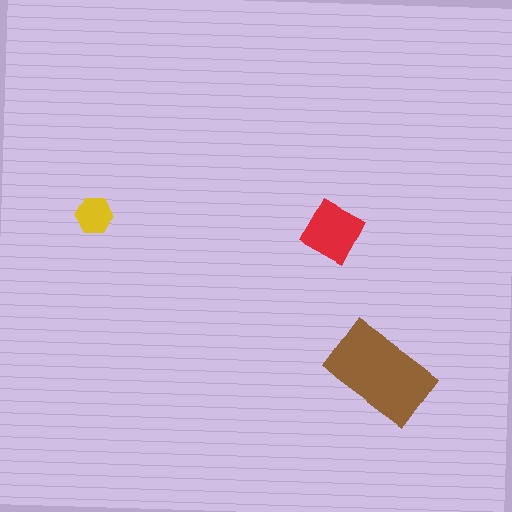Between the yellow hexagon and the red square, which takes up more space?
The red square.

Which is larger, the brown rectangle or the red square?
The brown rectangle.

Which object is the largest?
The brown rectangle.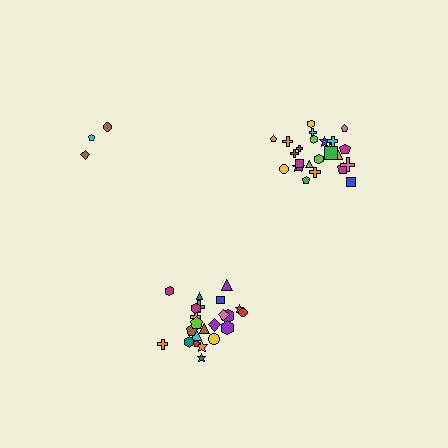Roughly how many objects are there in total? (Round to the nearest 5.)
Roughly 55 objects in total.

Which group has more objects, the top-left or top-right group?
The top-right group.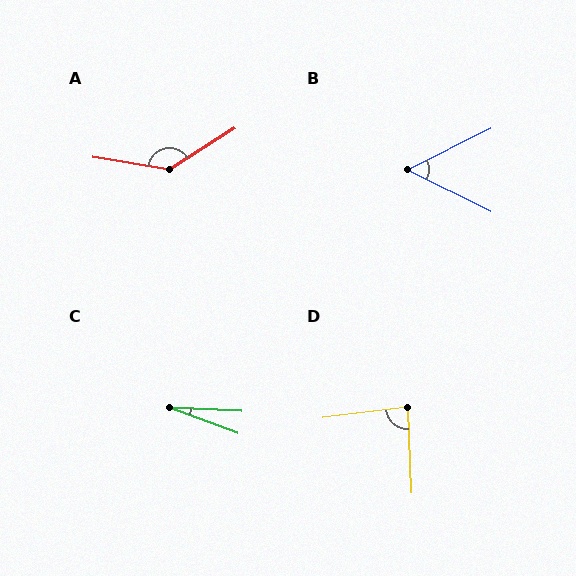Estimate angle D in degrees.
Approximately 85 degrees.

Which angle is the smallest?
C, at approximately 18 degrees.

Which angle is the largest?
A, at approximately 138 degrees.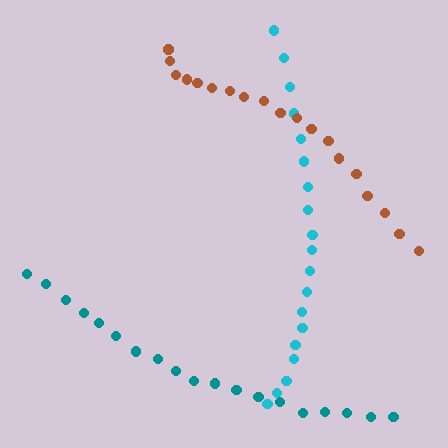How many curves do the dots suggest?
There are 3 distinct paths.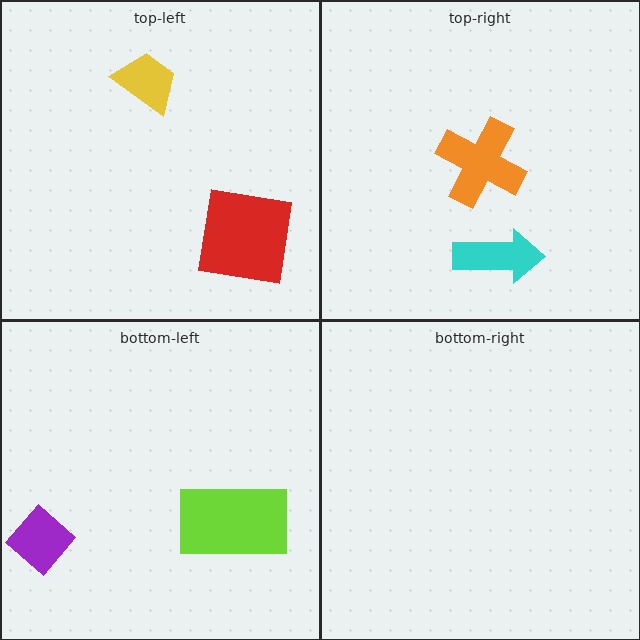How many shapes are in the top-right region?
2.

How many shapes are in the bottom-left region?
2.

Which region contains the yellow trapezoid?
The top-left region.